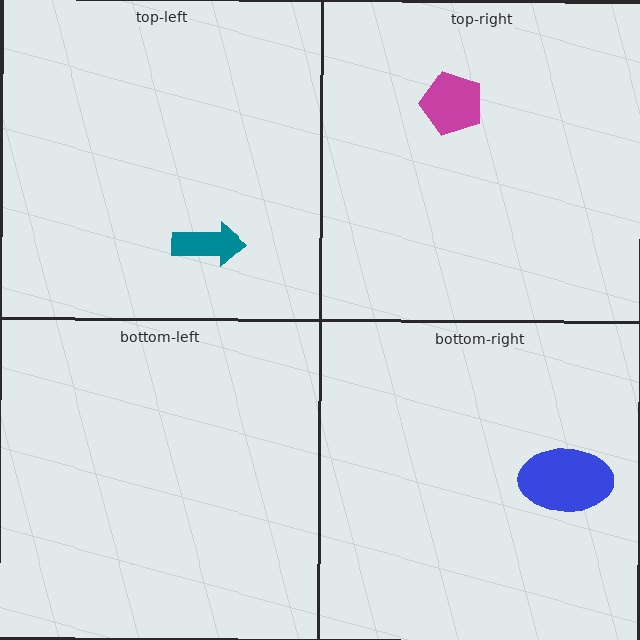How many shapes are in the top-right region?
1.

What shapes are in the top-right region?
The magenta pentagon.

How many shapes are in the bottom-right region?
1.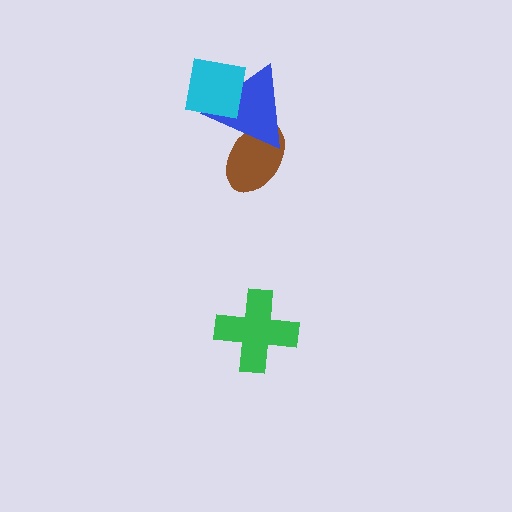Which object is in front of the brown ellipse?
The blue triangle is in front of the brown ellipse.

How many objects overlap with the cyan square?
1 object overlaps with the cyan square.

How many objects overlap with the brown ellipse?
1 object overlaps with the brown ellipse.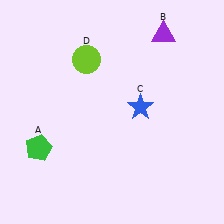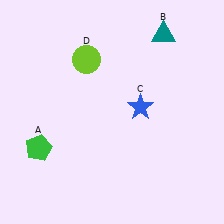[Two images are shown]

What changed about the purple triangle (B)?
In Image 1, B is purple. In Image 2, it changed to teal.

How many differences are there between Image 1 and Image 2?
There is 1 difference between the two images.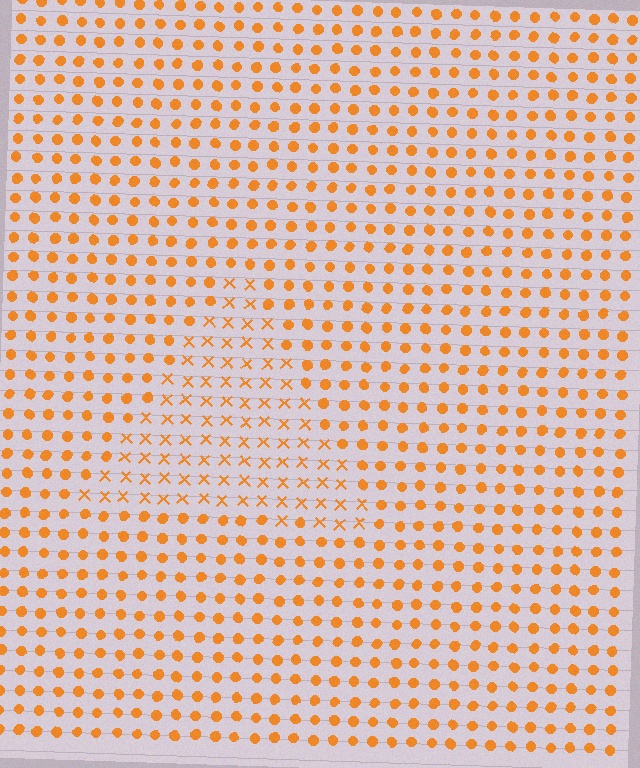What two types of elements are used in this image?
The image uses X marks inside the triangle region and circles outside it.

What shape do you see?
I see a triangle.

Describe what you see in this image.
The image is filled with small orange elements arranged in a uniform grid. A triangle-shaped region contains X marks, while the surrounding area contains circles. The boundary is defined purely by the change in element shape.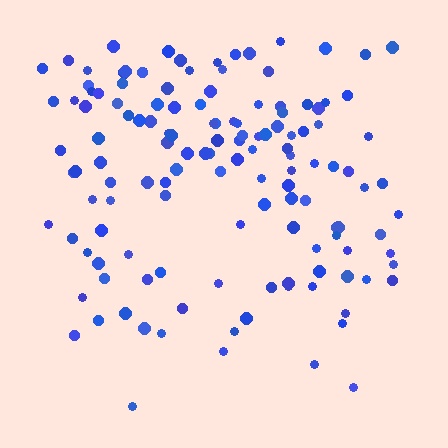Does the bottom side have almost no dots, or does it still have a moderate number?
Still a moderate number, just noticeably fewer than the top.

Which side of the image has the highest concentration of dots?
The top.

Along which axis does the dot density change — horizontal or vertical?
Vertical.